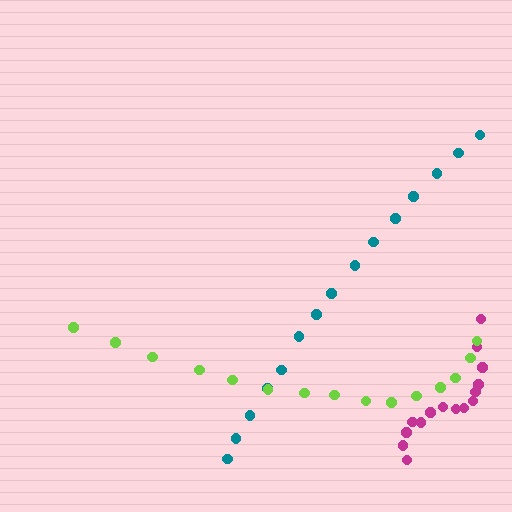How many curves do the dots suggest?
There are 3 distinct paths.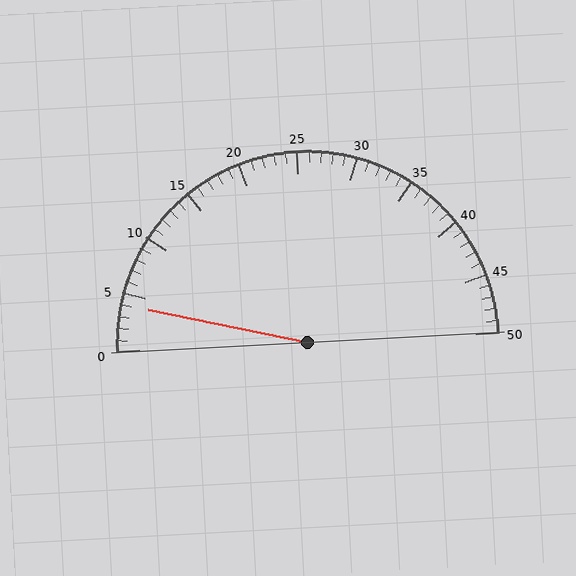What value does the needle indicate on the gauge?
The needle indicates approximately 4.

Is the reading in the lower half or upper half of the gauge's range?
The reading is in the lower half of the range (0 to 50).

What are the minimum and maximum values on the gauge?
The gauge ranges from 0 to 50.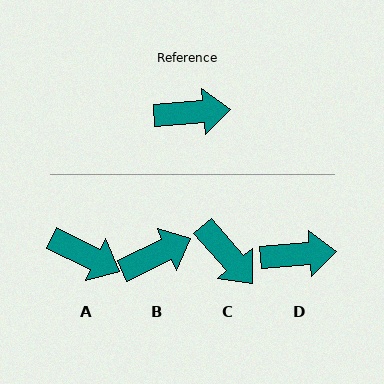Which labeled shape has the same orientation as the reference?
D.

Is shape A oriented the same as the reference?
No, it is off by about 30 degrees.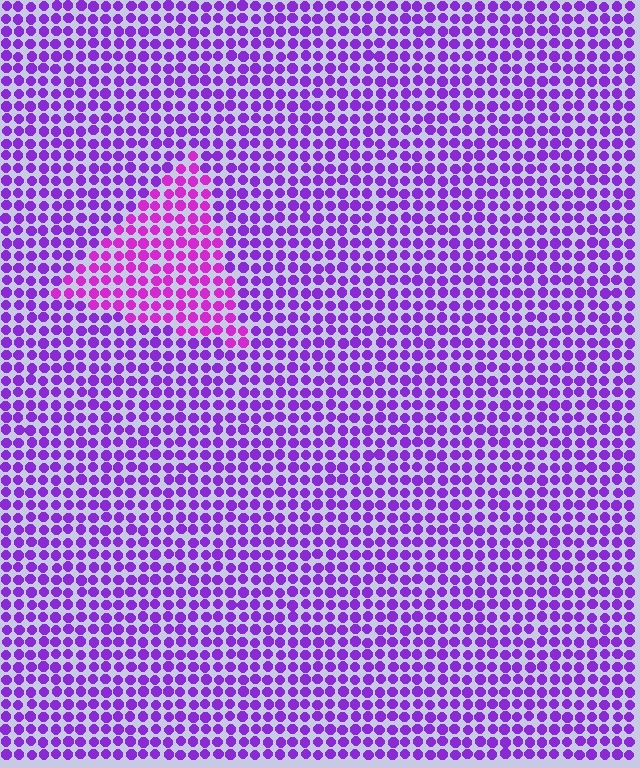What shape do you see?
I see a triangle.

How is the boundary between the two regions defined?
The boundary is defined purely by a slight shift in hue (about 28 degrees). Spacing, size, and orientation are identical on both sides.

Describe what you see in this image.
The image is filled with small purple elements in a uniform arrangement. A triangle-shaped region is visible where the elements are tinted to a slightly different hue, forming a subtle color boundary.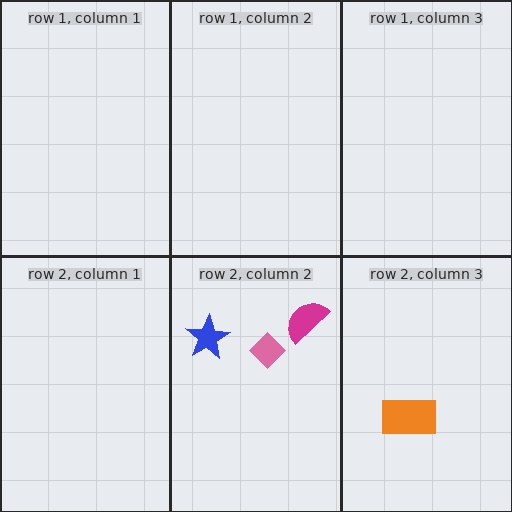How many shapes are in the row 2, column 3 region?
1.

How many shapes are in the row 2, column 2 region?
3.